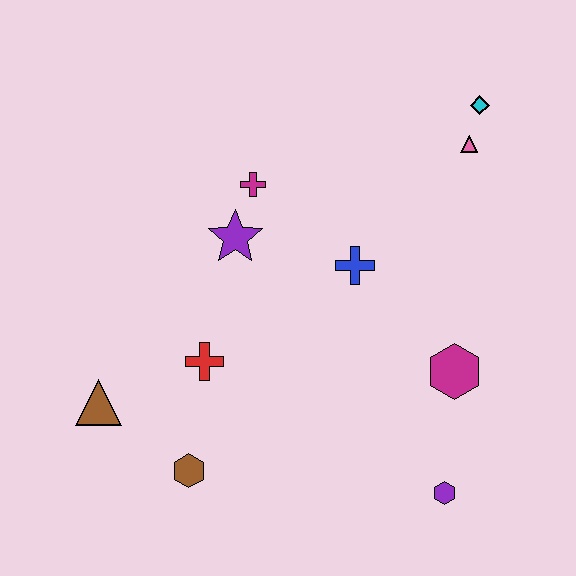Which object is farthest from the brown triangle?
The cyan diamond is farthest from the brown triangle.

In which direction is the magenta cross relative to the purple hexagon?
The magenta cross is above the purple hexagon.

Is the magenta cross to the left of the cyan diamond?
Yes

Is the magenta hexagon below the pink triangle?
Yes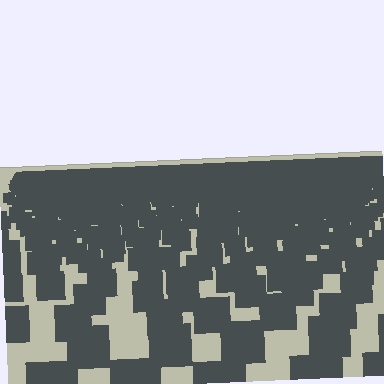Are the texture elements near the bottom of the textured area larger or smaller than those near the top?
Larger. Near the bottom, elements are closer to the viewer and appear at a bigger on-screen size.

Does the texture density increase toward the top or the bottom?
Density increases toward the top.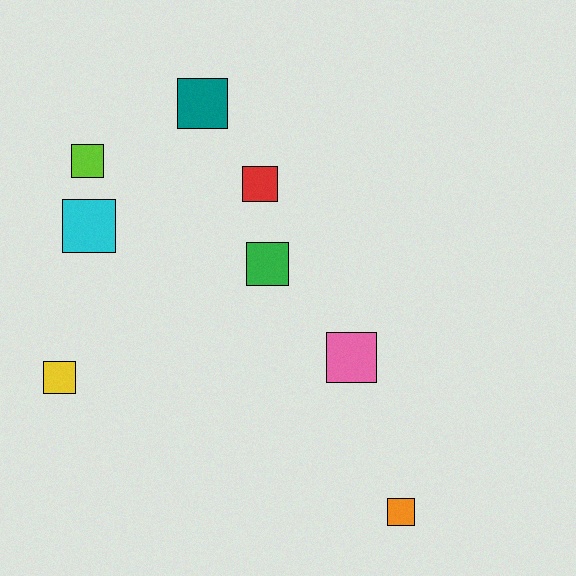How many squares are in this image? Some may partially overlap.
There are 8 squares.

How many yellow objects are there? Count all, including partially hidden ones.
There is 1 yellow object.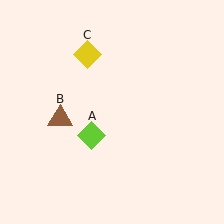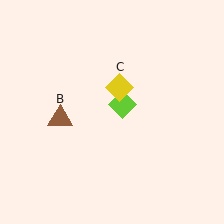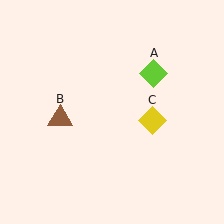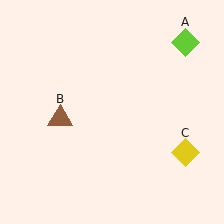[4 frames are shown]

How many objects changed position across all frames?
2 objects changed position: lime diamond (object A), yellow diamond (object C).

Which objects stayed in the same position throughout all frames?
Brown triangle (object B) remained stationary.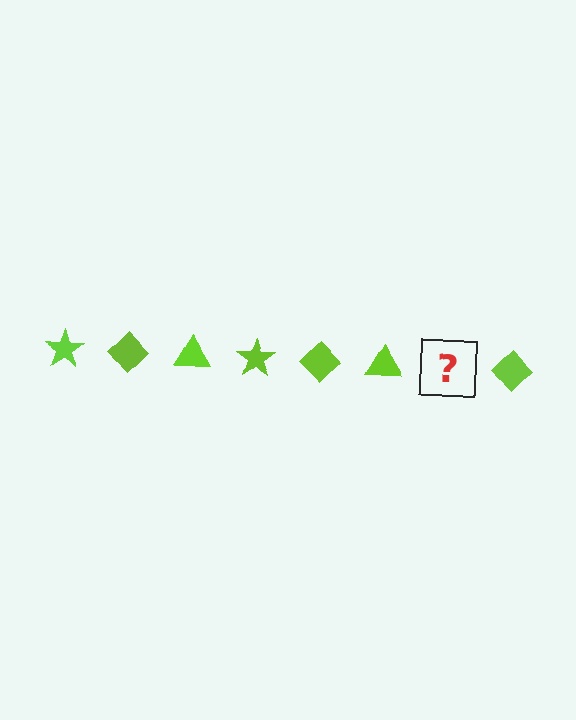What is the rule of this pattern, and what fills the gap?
The rule is that the pattern cycles through star, diamond, triangle shapes in lime. The gap should be filled with a lime star.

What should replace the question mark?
The question mark should be replaced with a lime star.